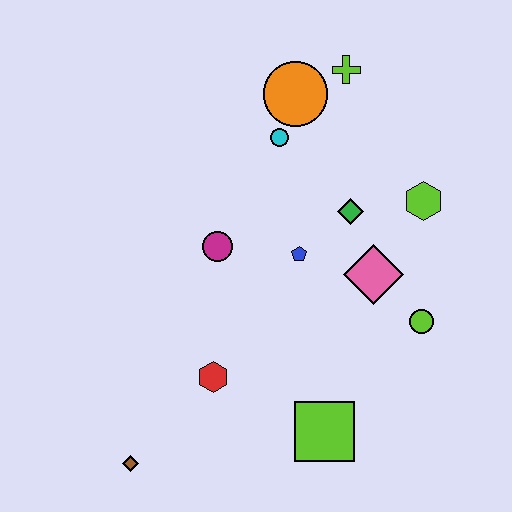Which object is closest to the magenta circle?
The blue pentagon is closest to the magenta circle.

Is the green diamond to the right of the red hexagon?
Yes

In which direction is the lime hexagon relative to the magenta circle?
The lime hexagon is to the right of the magenta circle.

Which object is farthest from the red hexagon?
The lime cross is farthest from the red hexagon.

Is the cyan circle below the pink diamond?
No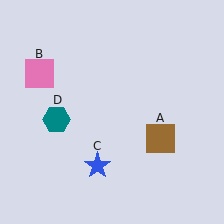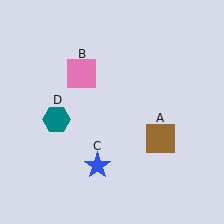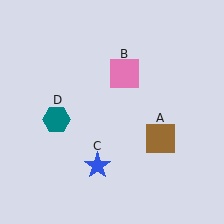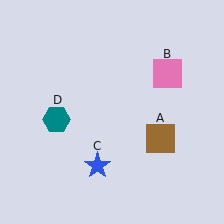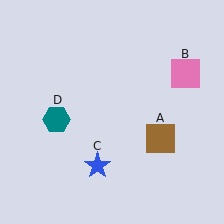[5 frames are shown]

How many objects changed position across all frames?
1 object changed position: pink square (object B).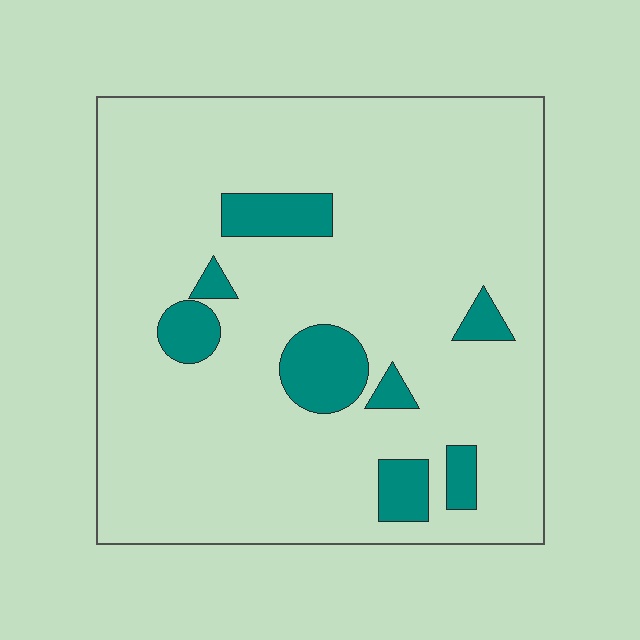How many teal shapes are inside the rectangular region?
8.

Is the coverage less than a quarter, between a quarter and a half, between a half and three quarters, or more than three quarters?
Less than a quarter.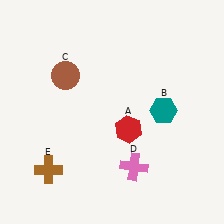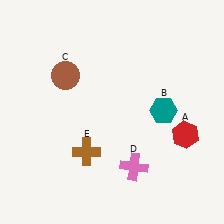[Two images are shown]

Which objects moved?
The objects that moved are: the red hexagon (A), the brown cross (E).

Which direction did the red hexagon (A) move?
The red hexagon (A) moved right.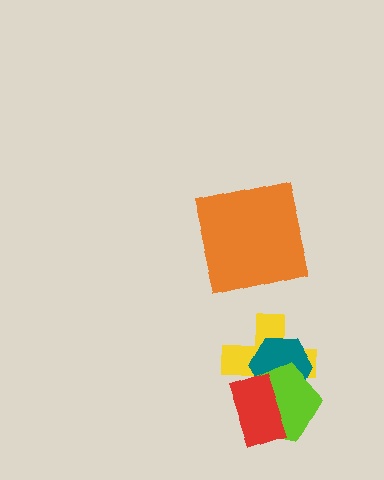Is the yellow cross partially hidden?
Yes, it is partially covered by another shape.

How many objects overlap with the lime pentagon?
3 objects overlap with the lime pentagon.